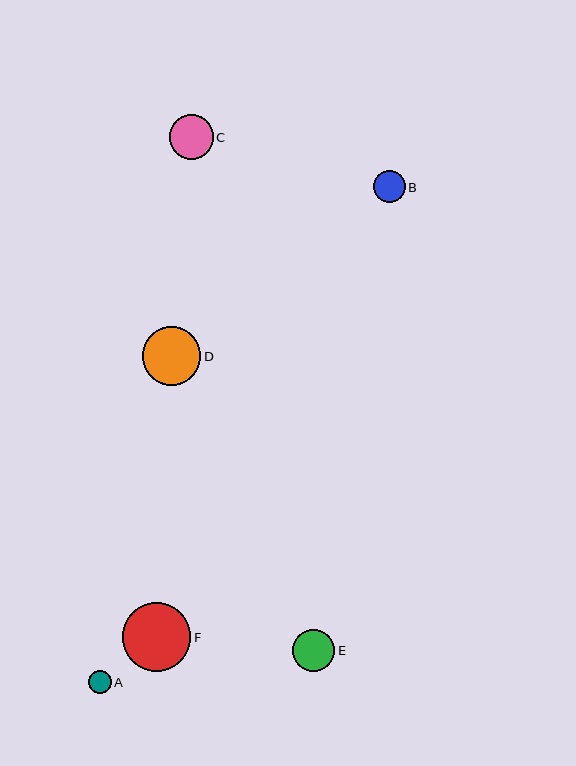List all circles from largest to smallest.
From largest to smallest: F, D, C, E, B, A.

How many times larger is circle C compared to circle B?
Circle C is approximately 1.4 times the size of circle B.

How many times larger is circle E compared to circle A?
Circle E is approximately 1.8 times the size of circle A.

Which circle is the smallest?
Circle A is the smallest with a size of approximately 23 pixels.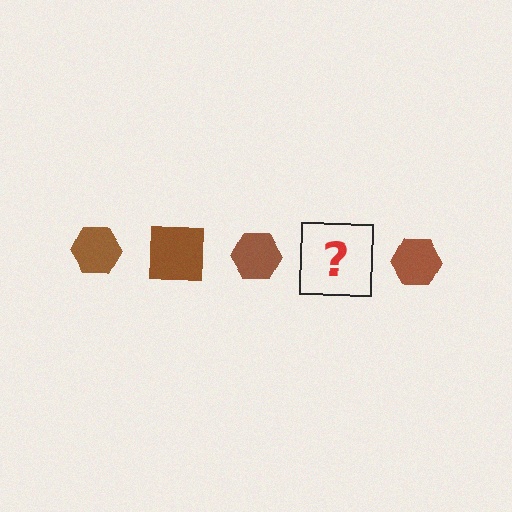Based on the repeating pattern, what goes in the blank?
The blank should be a brown square.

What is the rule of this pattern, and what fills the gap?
The rule is that the pattern cycles through hexagon, square shapes in brown. The gap should be filled with a brown square.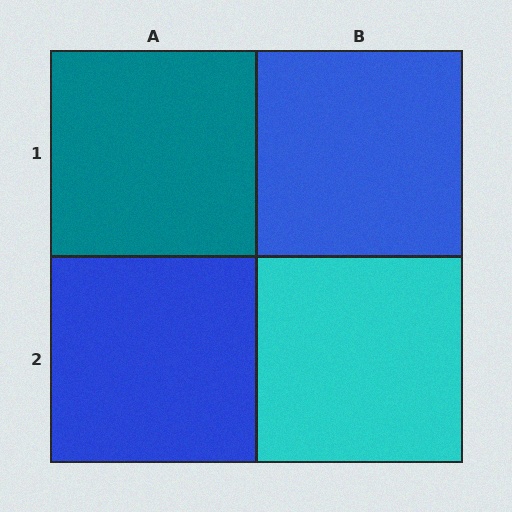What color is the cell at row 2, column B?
Cyan.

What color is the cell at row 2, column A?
Blue.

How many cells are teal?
1 cell is teal.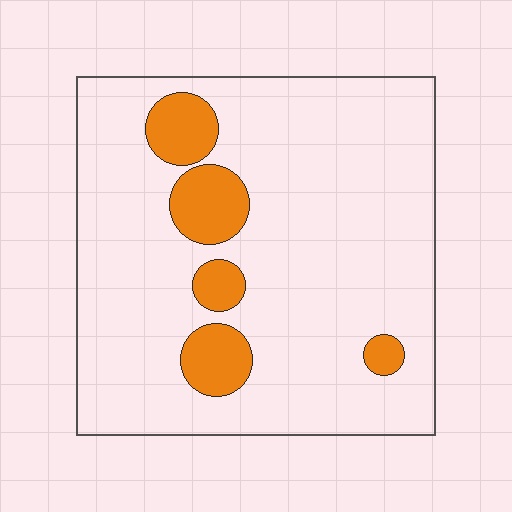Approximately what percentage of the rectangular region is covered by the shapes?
Approximately 15%.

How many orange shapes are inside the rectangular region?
5.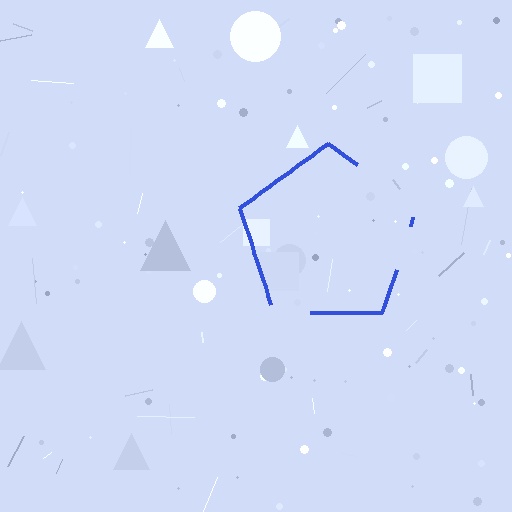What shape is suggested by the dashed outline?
The dashed outline suggests a pentagon.